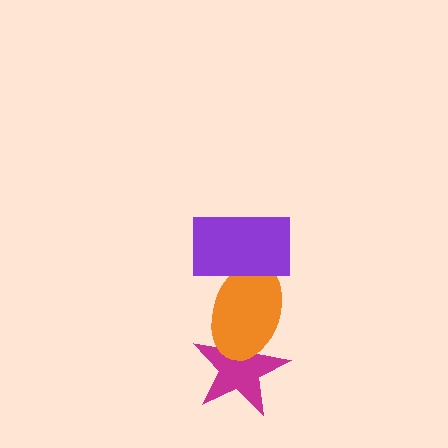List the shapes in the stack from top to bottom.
From top to bottom: the purple rectangle, the orange ellipse, the magenta star.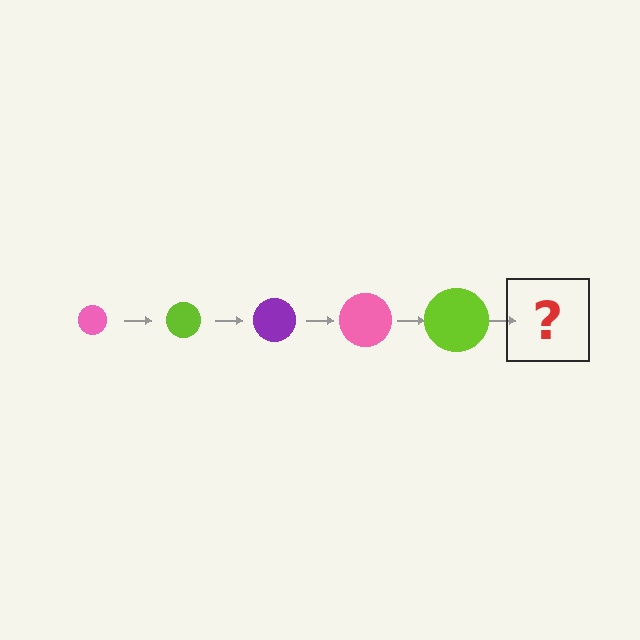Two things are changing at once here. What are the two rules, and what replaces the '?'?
The two rules are that the circle grows larger each step and the color cycles through pink, lime, and purple. The '?' should be a purple circle, larger than the previous one.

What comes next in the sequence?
The next element should be a purple circle, larger than the previous one.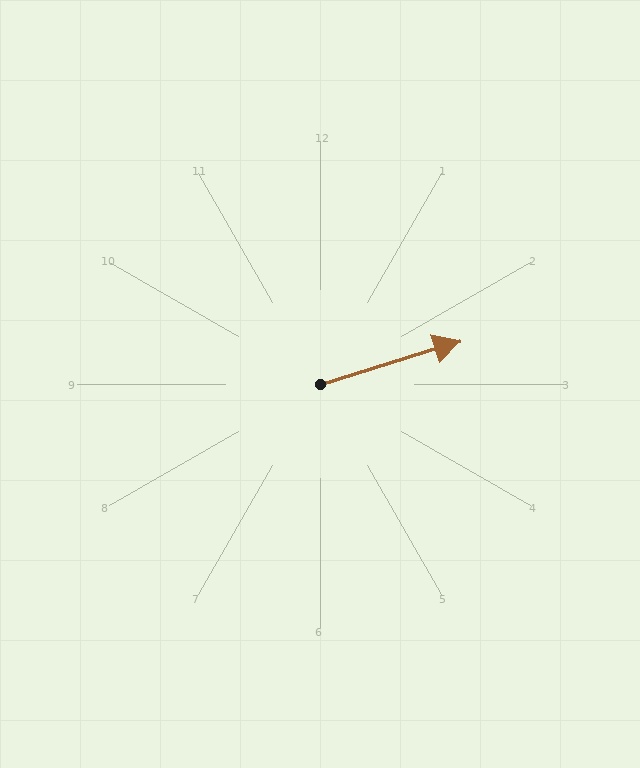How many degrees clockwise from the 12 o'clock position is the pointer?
Approximately 73 degrees.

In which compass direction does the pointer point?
East.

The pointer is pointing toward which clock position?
Roughly 2 o'clock.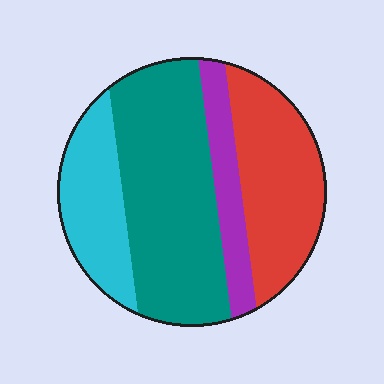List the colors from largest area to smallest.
From largest to smallest: teal, red, cyan, purple.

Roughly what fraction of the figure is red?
Red covers 27% of the figure.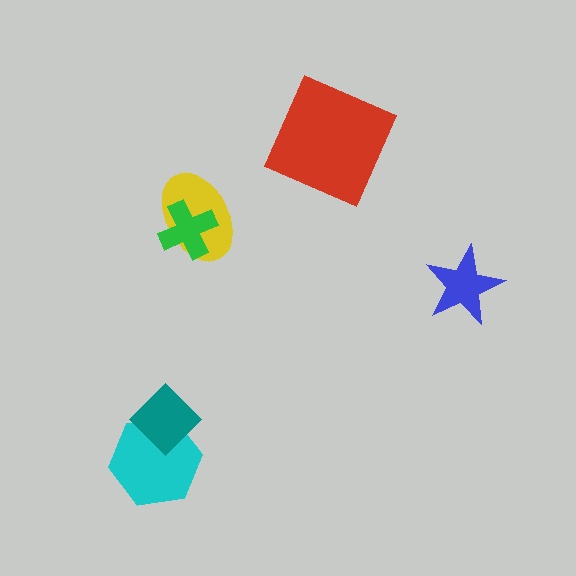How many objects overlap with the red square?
0 objects overlap with the red square.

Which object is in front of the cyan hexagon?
The teal diamond is in front of the cyan hexagon.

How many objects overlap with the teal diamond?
1 object overlaps with the teal diamond.